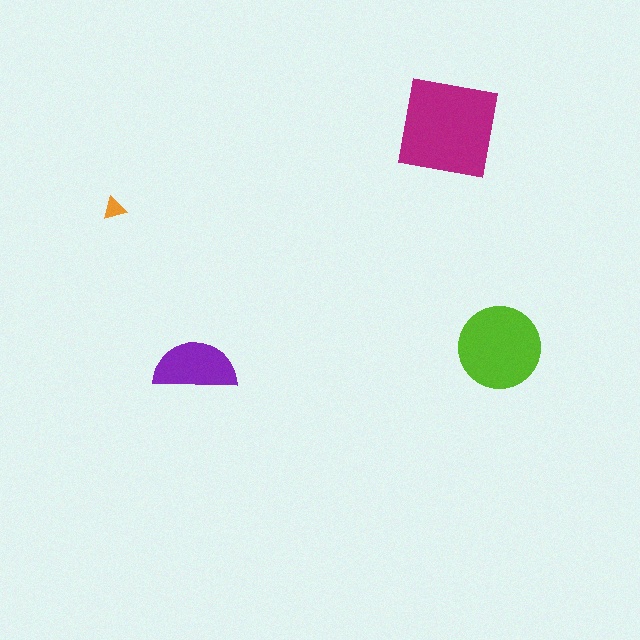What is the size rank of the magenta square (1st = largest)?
1st.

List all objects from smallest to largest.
The orange triangle, the purple semicircle, the lime circle, the magenta square.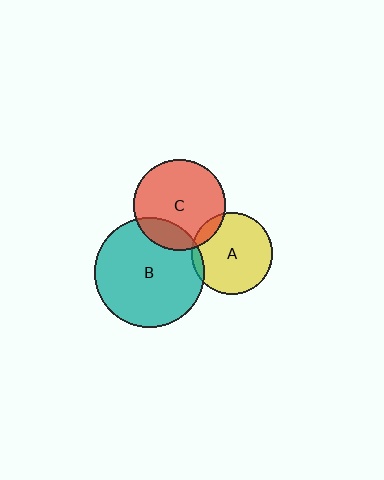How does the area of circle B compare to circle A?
Approximately 1.8 times.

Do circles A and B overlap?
Yes.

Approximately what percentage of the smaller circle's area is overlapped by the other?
Approximately 5%.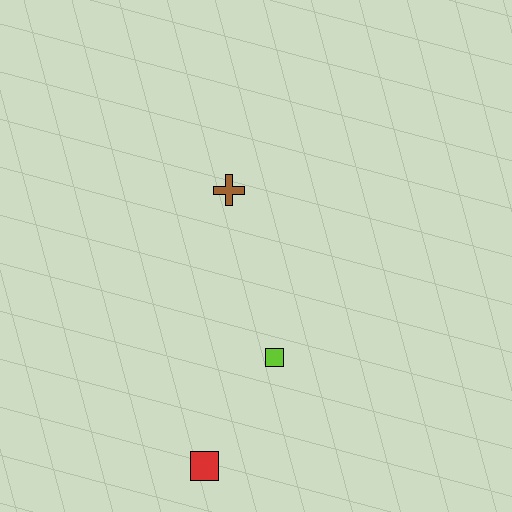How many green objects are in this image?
There are no green objects.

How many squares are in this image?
There are 2 squares.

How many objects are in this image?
There are 3 objects.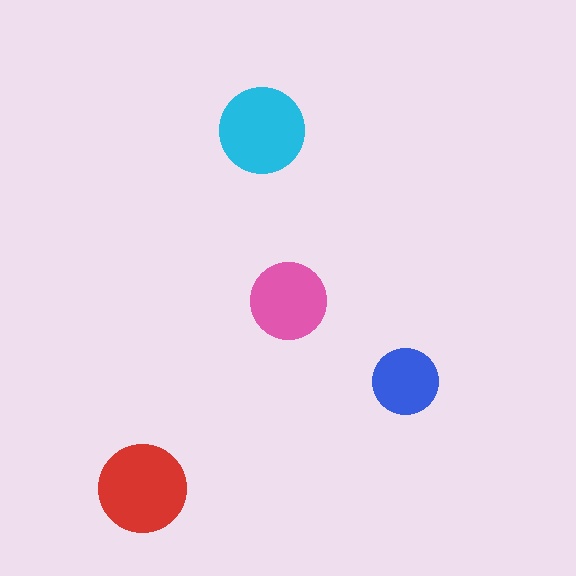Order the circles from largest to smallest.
the red one, the cyan one, the pink one, the blue one.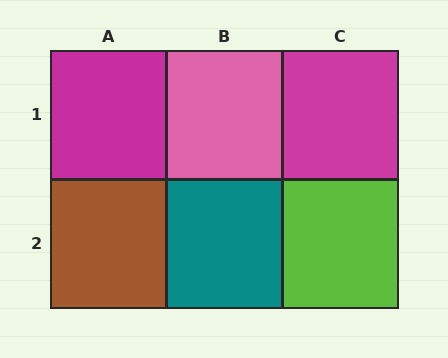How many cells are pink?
1 cell is pink.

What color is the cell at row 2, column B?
Teal.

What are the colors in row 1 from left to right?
Magenta, pink, magenta.